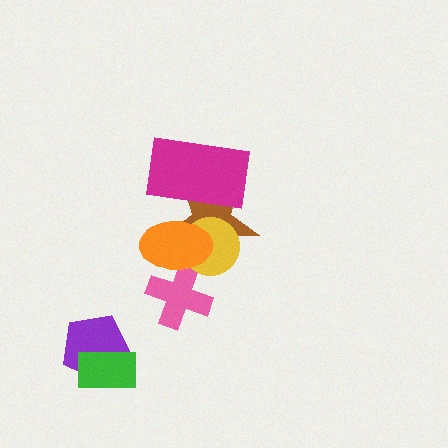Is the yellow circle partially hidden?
Yes, it is partially covered by another shape.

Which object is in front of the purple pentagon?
The green rectangle is in front of the purple pentagon.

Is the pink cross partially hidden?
Yes, it is partially covered by another shape.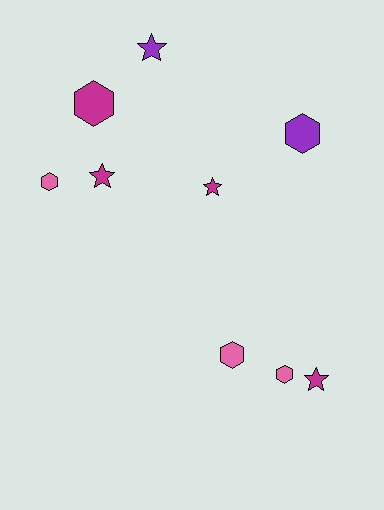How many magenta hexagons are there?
There is 1 magenta hexagon.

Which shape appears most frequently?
Hexagon, with 5 objects.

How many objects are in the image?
There are 9 objects.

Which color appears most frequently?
Magenta, with 4 objects.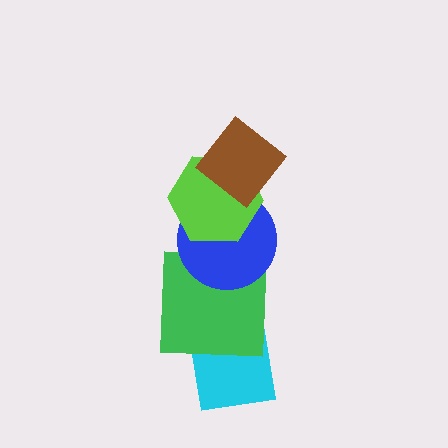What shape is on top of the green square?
The blue circle is on top of the green square.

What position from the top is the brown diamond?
The brown diamond is 1st from the top.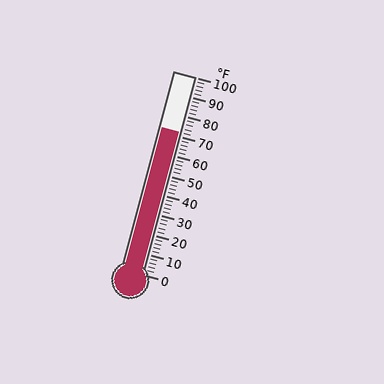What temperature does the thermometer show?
The thermometer shows approximately 72°F.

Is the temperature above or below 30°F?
The temperature is above 30°F.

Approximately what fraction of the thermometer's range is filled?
The thermometer is filled to approximately 70% of its range.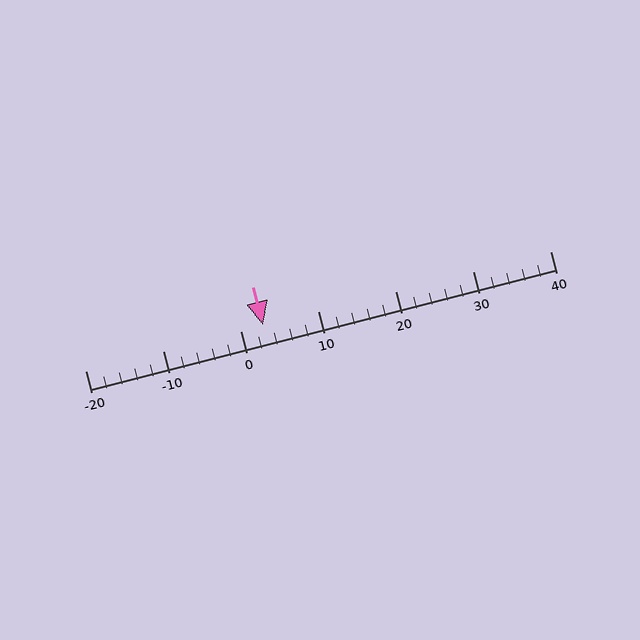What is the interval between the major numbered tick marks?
The major tick marks are spaced 10 units apart.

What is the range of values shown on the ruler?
The ruler shows values from -20 to 40.